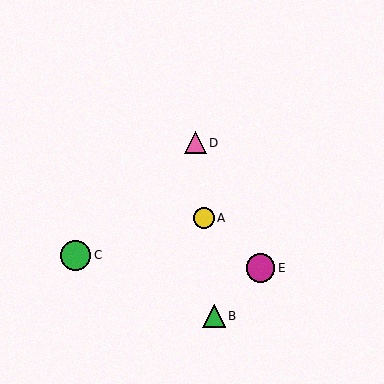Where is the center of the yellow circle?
The center of the yellow circle is at (204, 218).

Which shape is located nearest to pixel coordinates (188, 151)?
The pink triangle (labeled D) at (195, 143) is nearest to that location.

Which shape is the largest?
The green circle (labeled C) is the largest.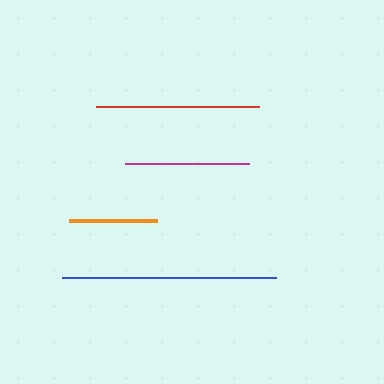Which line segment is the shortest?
The orange line is the shortest at approximately 88 pixels.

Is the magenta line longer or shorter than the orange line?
The magenta line is longer than the orange line.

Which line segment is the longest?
The blue line is the longest at approximately 215 pixels.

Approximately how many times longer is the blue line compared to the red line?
The blue line is approximately 1.3 times the length of the red line.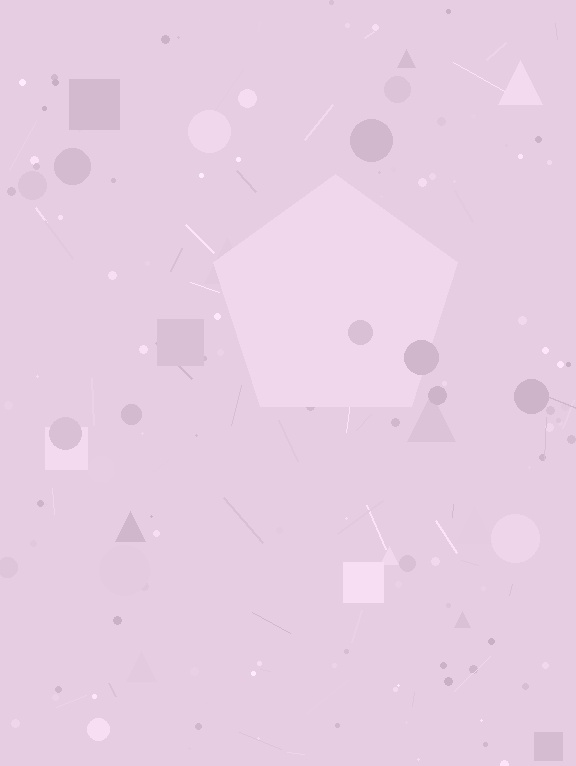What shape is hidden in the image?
A pentagon is hidden in the image.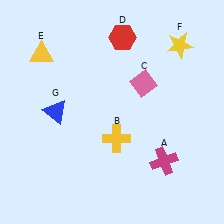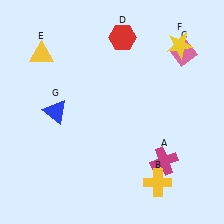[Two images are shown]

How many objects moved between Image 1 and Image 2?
2 objects moved between the two images.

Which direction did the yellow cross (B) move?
The yellow cross (B) moved down.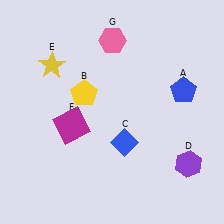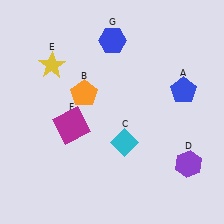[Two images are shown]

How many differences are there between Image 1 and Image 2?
There are 3 differences between the two images.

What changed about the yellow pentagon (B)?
In Image 1, B is yellow. In Image 2, it changed to orange.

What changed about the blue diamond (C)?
In Image 1, C is blue. In Image 2, it changed to cyan.